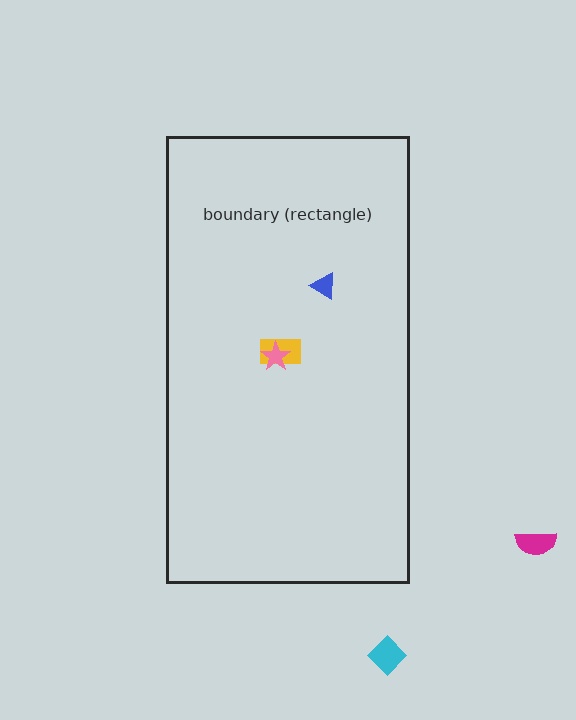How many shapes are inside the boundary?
3 inside, 2 outside.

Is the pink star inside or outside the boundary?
Inside.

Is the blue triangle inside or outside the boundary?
Inside.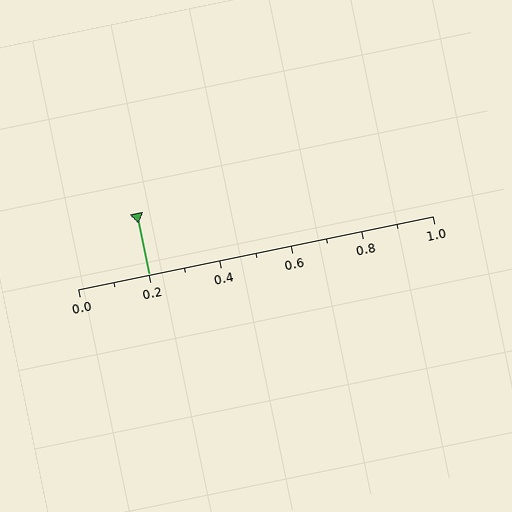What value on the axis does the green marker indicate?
The marker indicates approximately 0.2.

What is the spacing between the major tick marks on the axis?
The major ticks are spaced 0.2 apart.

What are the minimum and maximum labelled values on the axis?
The axis runs from 0.0 to 1.0.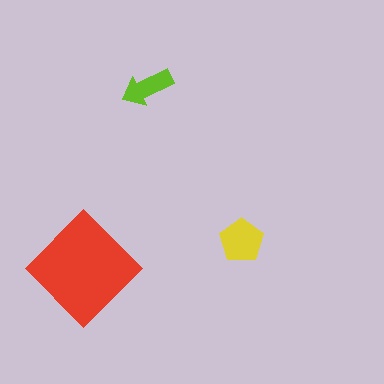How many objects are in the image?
There are 3 objects in the image.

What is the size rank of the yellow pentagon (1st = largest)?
2nd.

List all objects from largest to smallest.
The red diamond, the yellow pentagon, the lime arrow.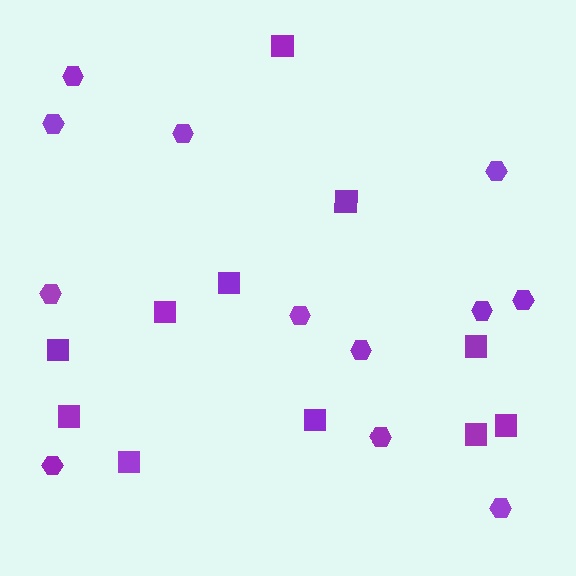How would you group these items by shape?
There are 2 groups: one group of squares (11) and one group of hexagons (12).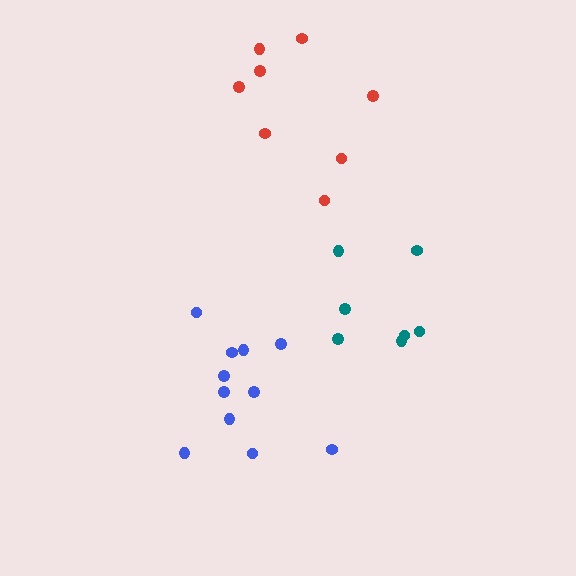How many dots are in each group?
Group 1: 11 dots, Group 2: 7 dots, Group 3: 8 dots (26 total).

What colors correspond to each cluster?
The clusters are colored: blue, teal, red.